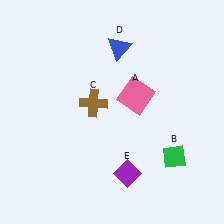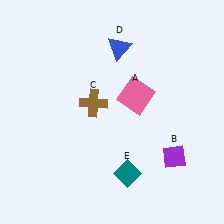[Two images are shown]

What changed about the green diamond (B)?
In Image 1, B is green. In Image 2, it changed to purple.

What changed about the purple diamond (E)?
In Image 1, E is purple. In Image 2, it changed to teal.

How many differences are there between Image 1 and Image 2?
There are 2 differences between the two images.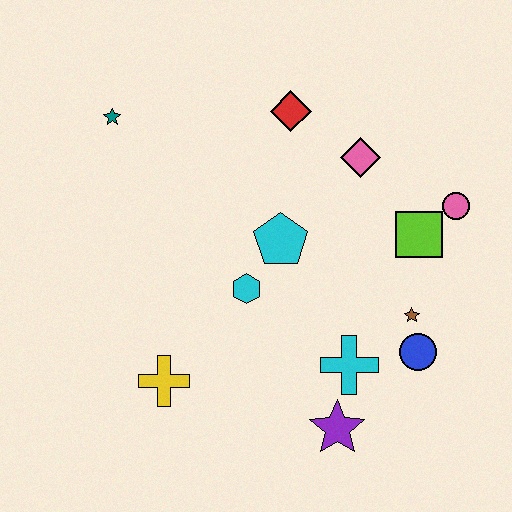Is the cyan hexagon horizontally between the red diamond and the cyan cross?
No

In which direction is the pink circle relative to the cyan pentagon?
The pink circle is to the right of the cyan pentagon.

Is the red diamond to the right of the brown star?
No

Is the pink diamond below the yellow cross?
No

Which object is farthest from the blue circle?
The teal star is farthest from the blue circle.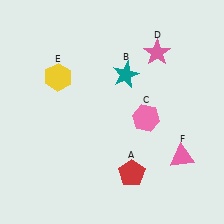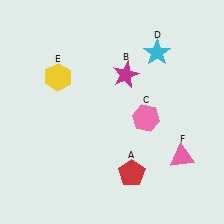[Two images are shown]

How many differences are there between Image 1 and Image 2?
There are 2 differences between the two images.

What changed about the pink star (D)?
In Image 1, D is pink. In Image 2, it changed to cyan.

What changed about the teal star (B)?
In Image 1, B is teal. In Image 2, it changed to magenta.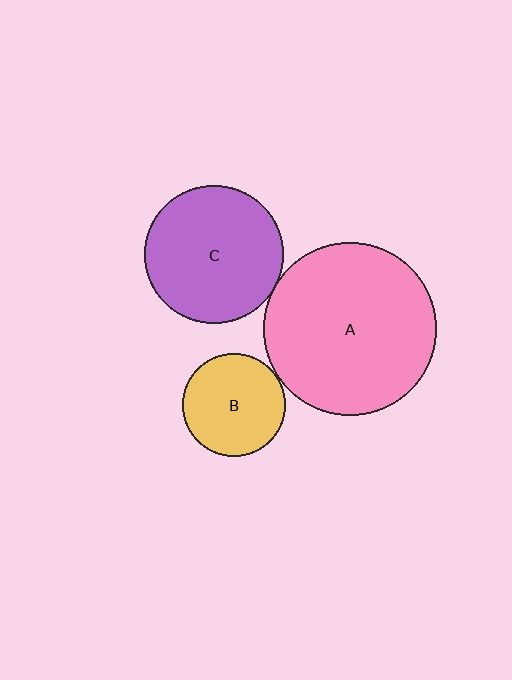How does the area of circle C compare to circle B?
Approximately 1.8 times.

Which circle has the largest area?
Circle A (pink).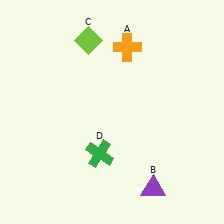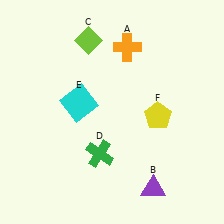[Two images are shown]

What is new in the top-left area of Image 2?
A cyan square (E) was added in the top-left area of Image 2.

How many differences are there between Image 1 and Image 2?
There are 2 differences between the two images.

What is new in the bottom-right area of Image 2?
A yellow pentagon (F) was added in the bottom-right area of Image 2.